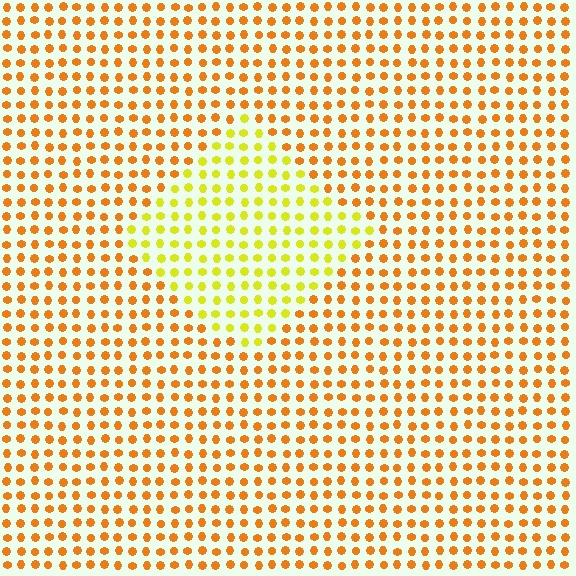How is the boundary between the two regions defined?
The boundary is defined purely by a slight shift in hue (about 36 degrees). Spacing, size, and orientation are identical on both sides.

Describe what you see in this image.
The image is filled with small orange elements in a uniform arrangement. A diamond-shaped region is visible where the elements are tinted to a slightly different hue, forming a subtle color boundary.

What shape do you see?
I see a diamond.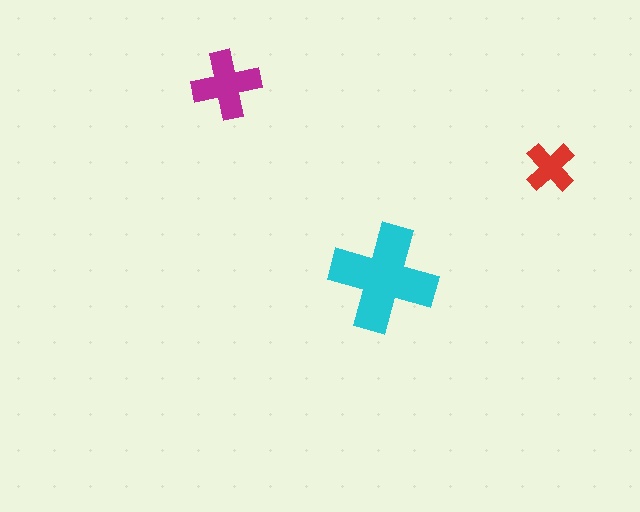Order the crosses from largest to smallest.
the cyan one, the magenta one, the red one.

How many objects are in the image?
There are 3 objects in the image.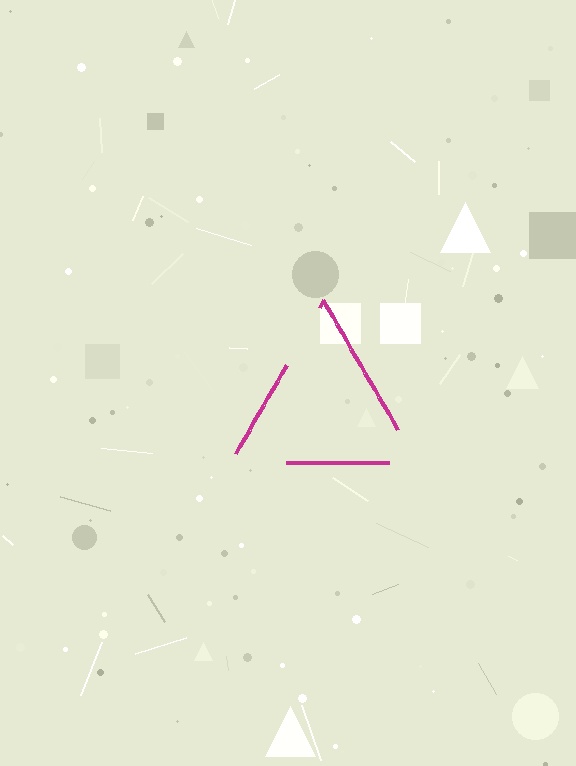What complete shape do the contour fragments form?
The contour fragments form a triangle.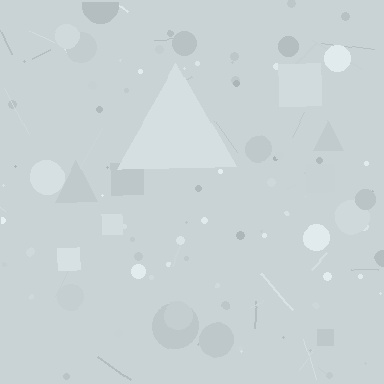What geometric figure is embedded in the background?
A triangle is embedded in the background.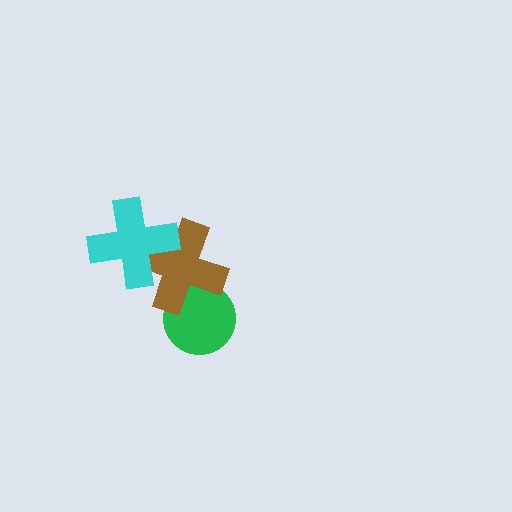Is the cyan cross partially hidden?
No, no other shape covers it.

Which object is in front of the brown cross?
The cyan cross is in front of the brown cross.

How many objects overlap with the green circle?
1 object overlaps with the green circle.